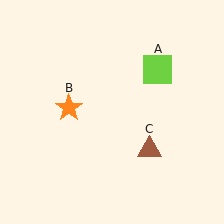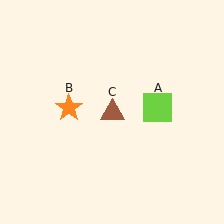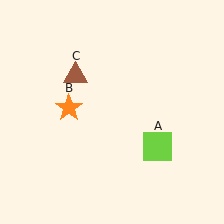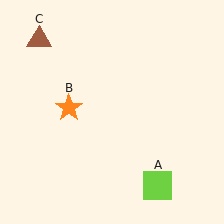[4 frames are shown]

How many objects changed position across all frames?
2 objects changed position: lime square (object A), brown triangle (object C).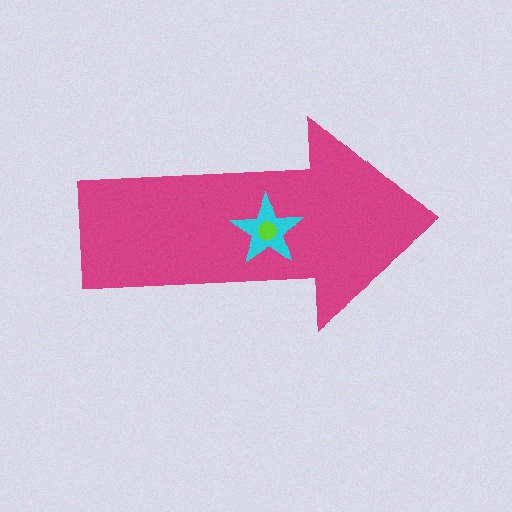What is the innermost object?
The lime circle.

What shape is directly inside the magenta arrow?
The cyan star.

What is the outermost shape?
The magenta arrow.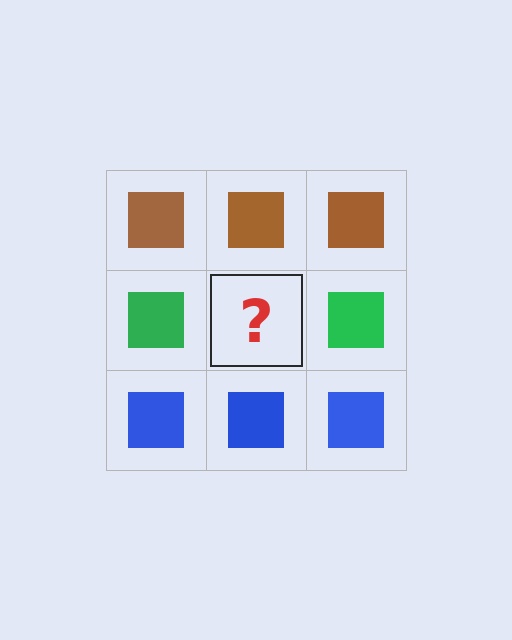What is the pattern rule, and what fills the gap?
The rule is that each row has a consistent color. The gap should be filled with a green square.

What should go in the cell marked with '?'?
The missing cell should contain a green square.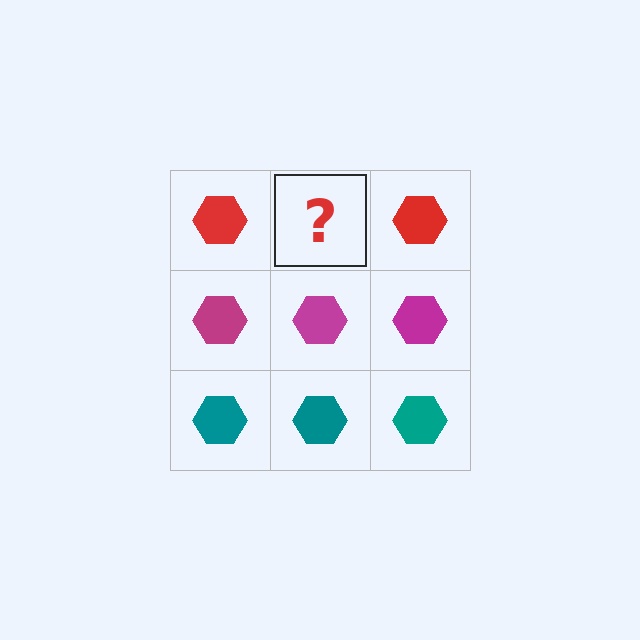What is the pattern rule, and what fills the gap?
The rule is that each row has a consistent color. The gap should be filled with a red hexagon.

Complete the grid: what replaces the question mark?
The question mark should be replaced with a red hexagon.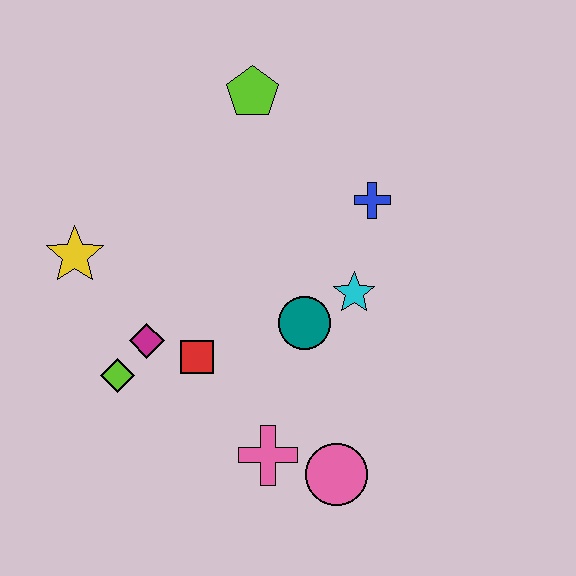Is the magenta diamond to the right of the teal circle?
No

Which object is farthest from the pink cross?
The lime pentagon is farthest from the pink cross.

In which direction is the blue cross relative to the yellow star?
The blue cross is to the right of the yellow star.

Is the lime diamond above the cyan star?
No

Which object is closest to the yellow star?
The magenta diamond is closest to the yellow star.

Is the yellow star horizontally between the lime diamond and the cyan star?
No